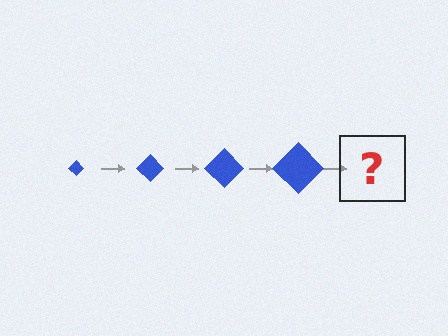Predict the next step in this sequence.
The next step is a blue diamond, larger than the previous one.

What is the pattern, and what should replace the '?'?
The pattern is that the diamond gets progressively larger each step. The '?' should be a blue diamond, larger than the previous one.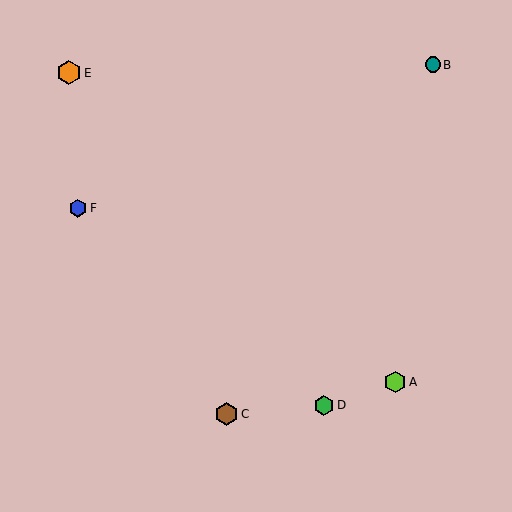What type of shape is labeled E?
Shape E is an orange hexagon.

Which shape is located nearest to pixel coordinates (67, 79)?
The orange hexagon (labeled E) at (69, 73) is nearest to that location.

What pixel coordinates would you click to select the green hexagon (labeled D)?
Click at (324, 405) to select the green hexagon D.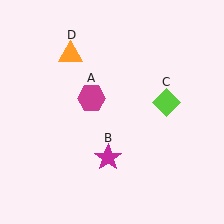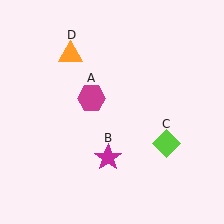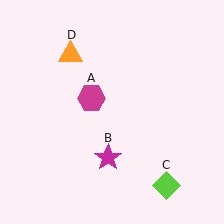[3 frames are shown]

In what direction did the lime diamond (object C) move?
The lime diamond (object C) moved down.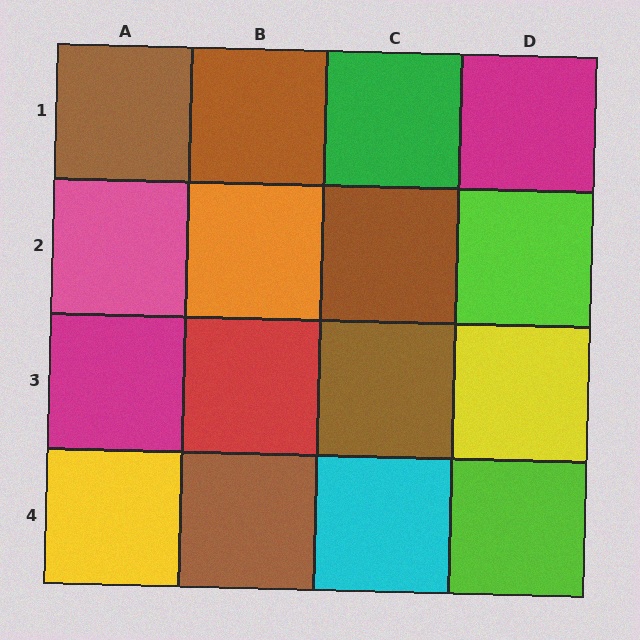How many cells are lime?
2 cells are lime.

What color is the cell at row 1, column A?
Brown.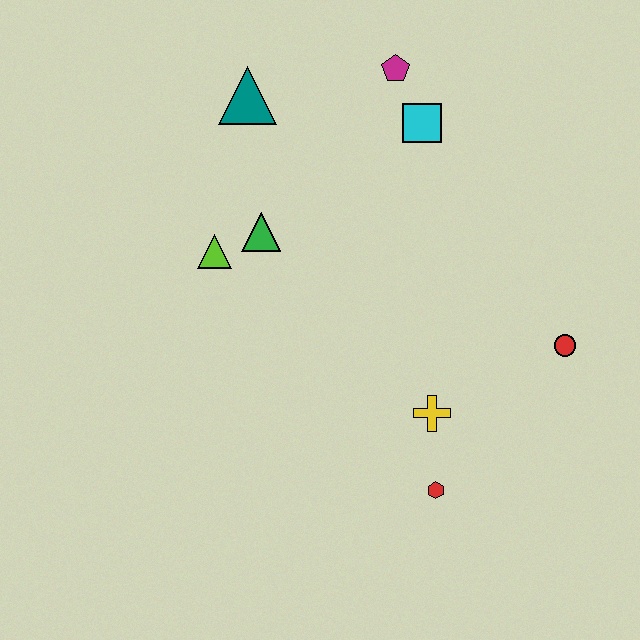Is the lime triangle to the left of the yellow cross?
Yes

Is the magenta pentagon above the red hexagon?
Yes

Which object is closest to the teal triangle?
The green triangle is closest to the teal triangle.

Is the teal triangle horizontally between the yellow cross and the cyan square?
No